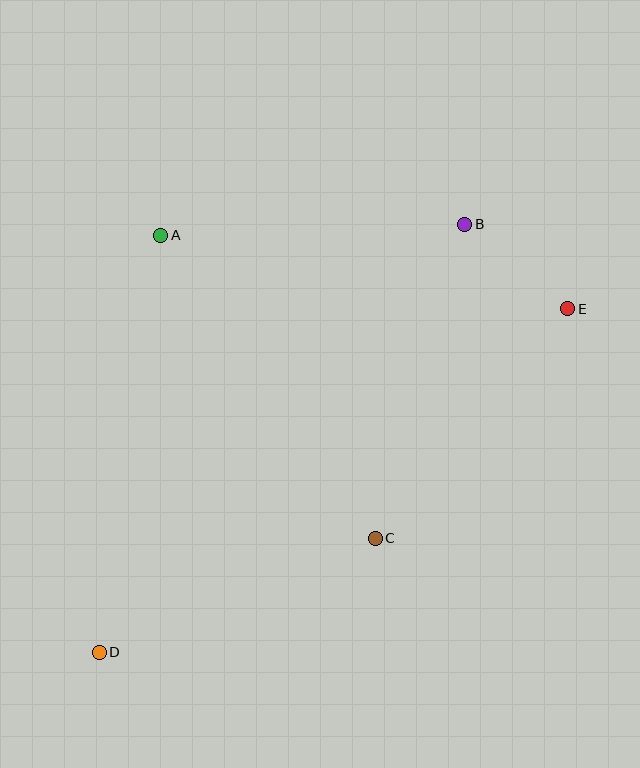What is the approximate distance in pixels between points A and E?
The distance between A and E is approximately 414 pixels.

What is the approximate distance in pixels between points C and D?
The distance between C and D is approximately 299 pixels.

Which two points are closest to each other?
Points B and E are closest to each other.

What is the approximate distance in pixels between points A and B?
The distance between A and B is approximately 304 pixels.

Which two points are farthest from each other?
Points D and E are farthest from each other.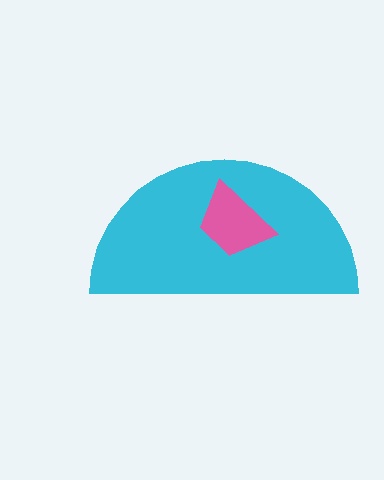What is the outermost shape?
The cyan semicircle.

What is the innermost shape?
The pink trapezoid.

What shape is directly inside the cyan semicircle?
The pink trapezoid.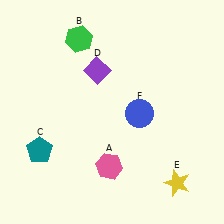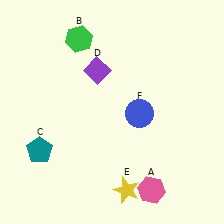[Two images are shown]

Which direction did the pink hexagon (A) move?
The pink hexagon (A) moved right.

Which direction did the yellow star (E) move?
The yellow star (E) moved left.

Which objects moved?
The objects that moved are: the pink hexagon (A), the yellow star (E).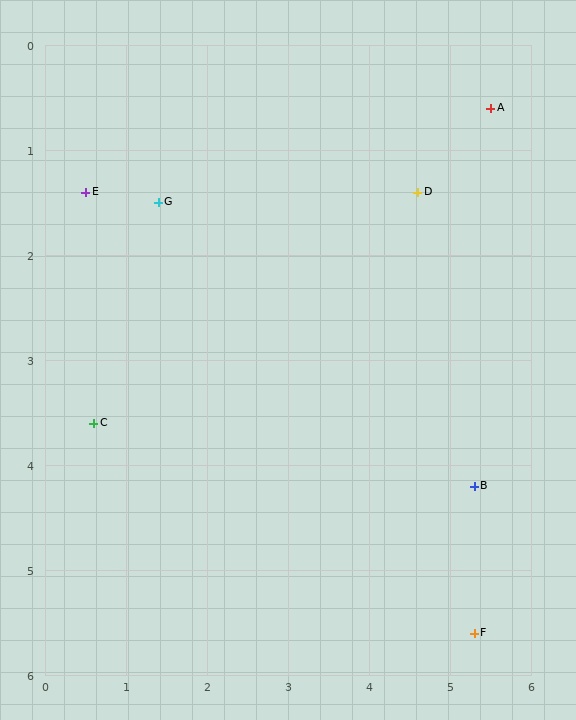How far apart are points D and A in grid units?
Points D and A are about 1.2 grid units apart.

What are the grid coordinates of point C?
Point C is at approximately (0.6, 3.6).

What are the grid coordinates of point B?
Point B is at approximately (5.3, 4.2).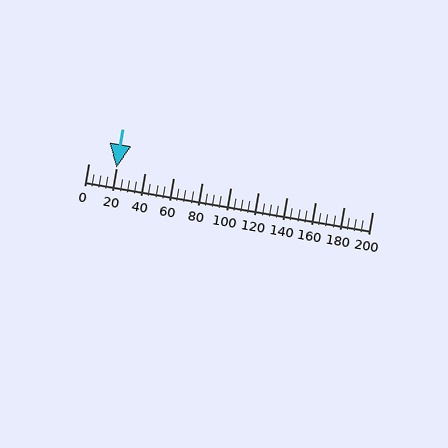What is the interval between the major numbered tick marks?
The major tick marks are spaced 20 units apart.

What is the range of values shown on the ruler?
The ruler shows values from 0 to 200.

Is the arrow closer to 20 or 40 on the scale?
The arrow is closer to 20.